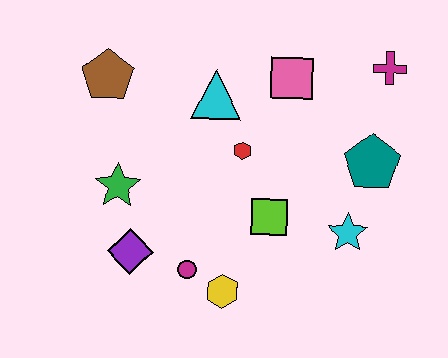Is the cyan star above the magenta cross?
No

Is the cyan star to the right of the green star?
Yes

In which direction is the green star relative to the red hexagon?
The green star is to the left of the red hexagon.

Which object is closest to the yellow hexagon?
The magenta circle is closest to the yellow hexagon.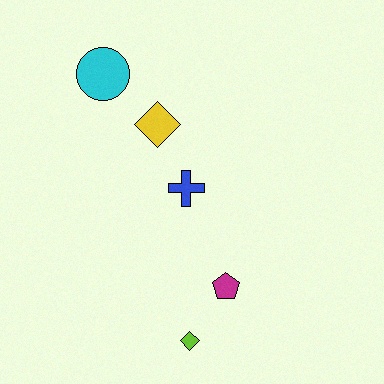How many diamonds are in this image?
There are 2 diamonds.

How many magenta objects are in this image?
There is 1 magenta object.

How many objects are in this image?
There are 5 objects.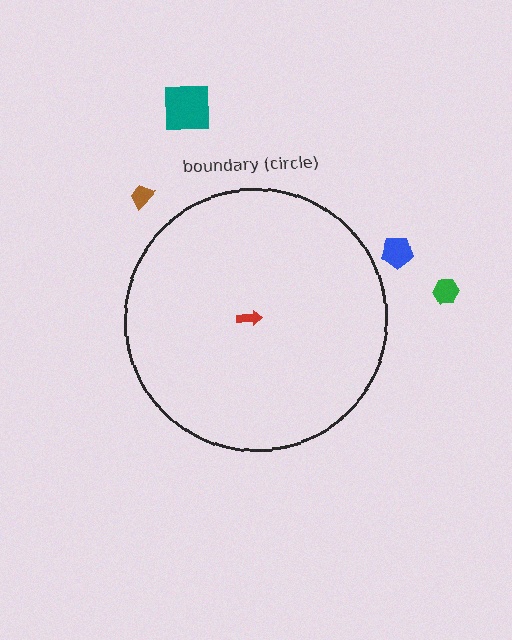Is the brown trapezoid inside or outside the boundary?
Outside.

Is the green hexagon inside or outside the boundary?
Outside.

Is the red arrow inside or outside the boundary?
Inside.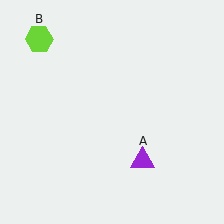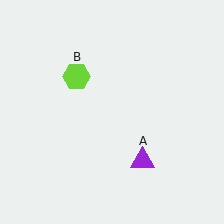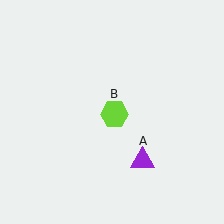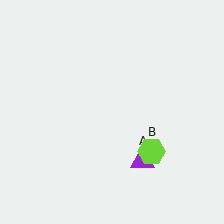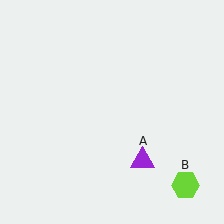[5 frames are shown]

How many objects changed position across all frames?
1 object changed position: lime hexagon (object B).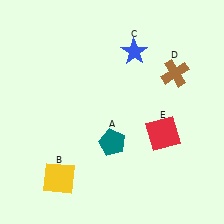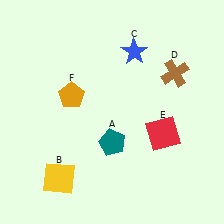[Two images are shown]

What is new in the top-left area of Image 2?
An orange pentagon (F) was added in the top-left area of Image 2.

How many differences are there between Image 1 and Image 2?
There is 1 difference between the two images.